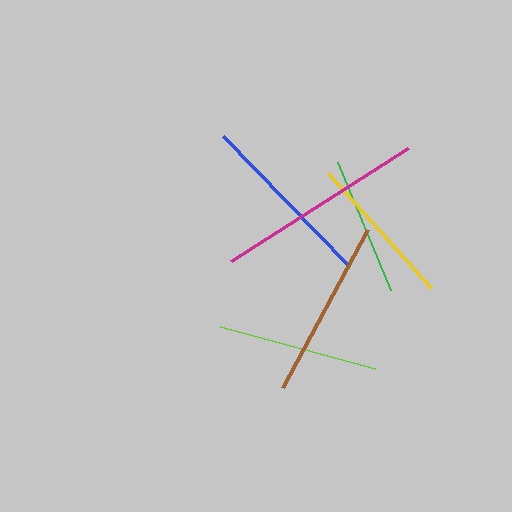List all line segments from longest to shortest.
From longest to shortest: magenta, blue, brown, lime, yellow, green.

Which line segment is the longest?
The magenta line is the longest at approximately 210 pixels.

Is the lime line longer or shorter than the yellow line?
The lime line is longer than the yellow line.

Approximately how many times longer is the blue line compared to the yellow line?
The blue line is approximately 1.2 times the length of the yellow line.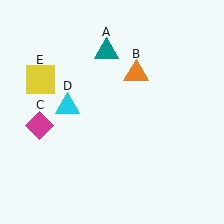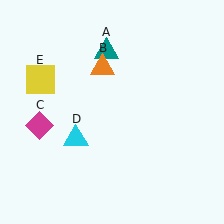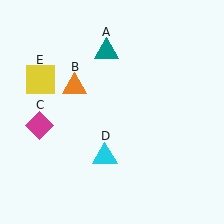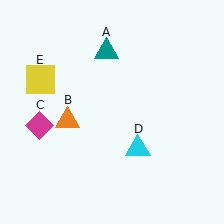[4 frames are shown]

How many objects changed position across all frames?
2 objects changed position: orange triangle (object B), cyan triangle (object D).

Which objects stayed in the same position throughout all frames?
Teal triangle (object A) and magenta diamond (object C) and yellow square (object E) remained stationary.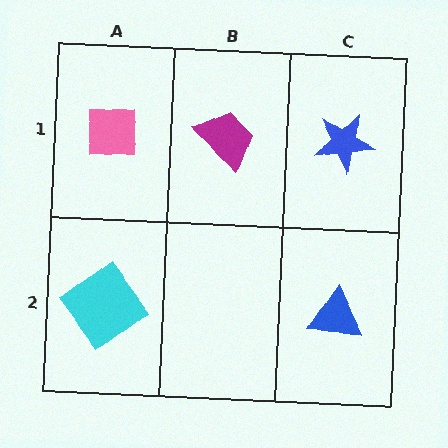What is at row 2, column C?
A blue triangle.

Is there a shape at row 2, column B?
No, that cell is empty.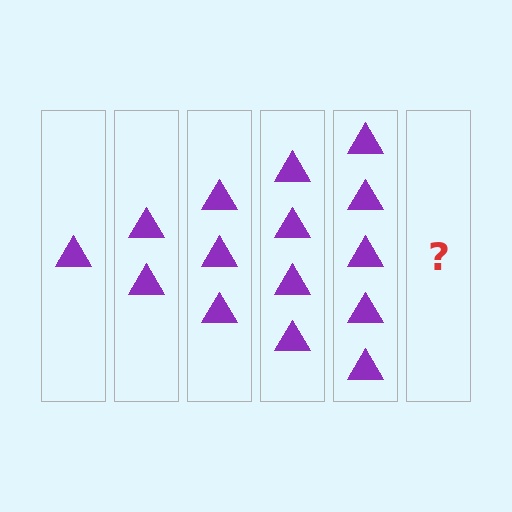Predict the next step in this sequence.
The next step is 6 triangles.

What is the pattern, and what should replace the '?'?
The pattern is that each step adds one more triangle. The '?' should be 6 triangles.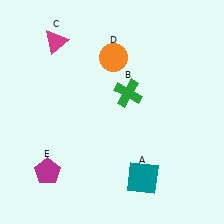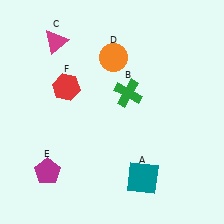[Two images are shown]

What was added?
A red hexagon (F) was added in Image 2.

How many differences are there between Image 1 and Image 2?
There is 1 difference between the two images.